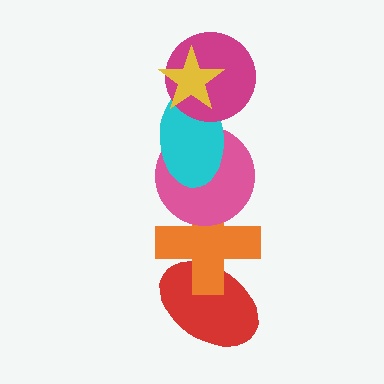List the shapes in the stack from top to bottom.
From top to bottom: the yellow star, the magenta circle, the cyan ellipse, the pink circle, the orange cross, the red ellipse.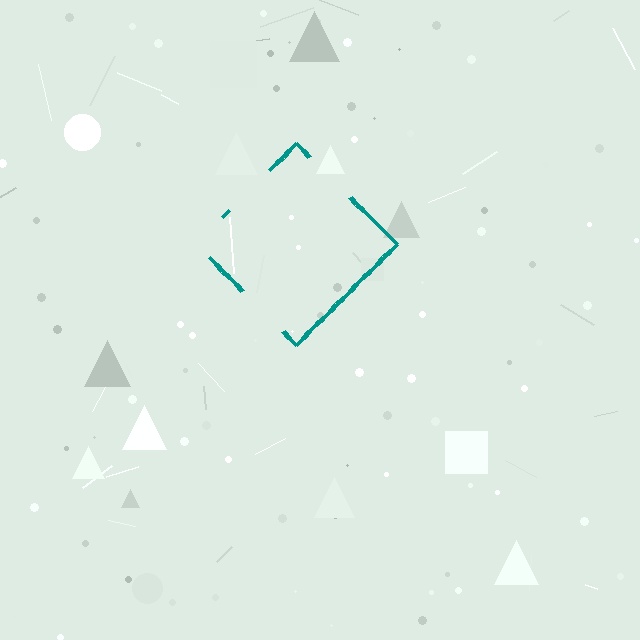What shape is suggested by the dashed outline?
The dashed outline suggests a diamond.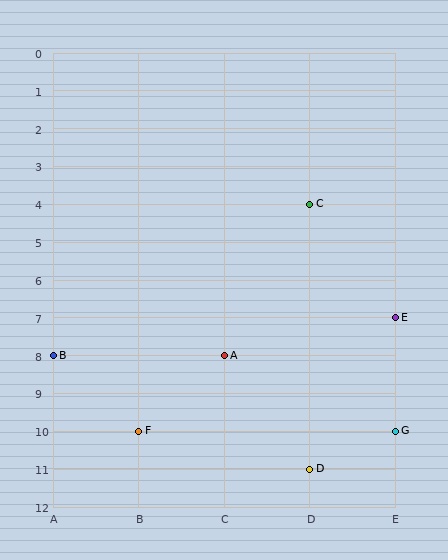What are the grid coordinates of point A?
Point A is at grid coordinates (C, 8).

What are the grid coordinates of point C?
Point C is at grid coordinates (D, 4).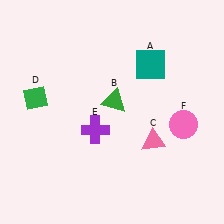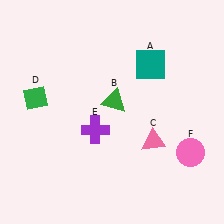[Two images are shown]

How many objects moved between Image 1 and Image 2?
1 object moved between the two images.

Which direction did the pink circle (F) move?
The pink circle (F) moved down.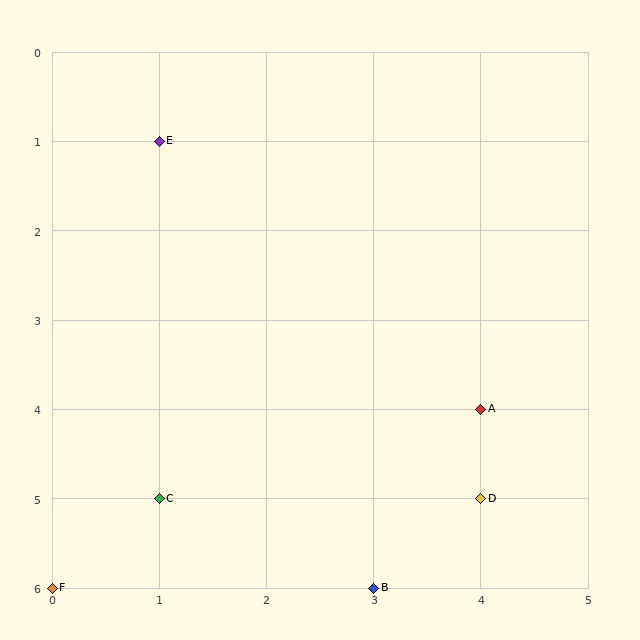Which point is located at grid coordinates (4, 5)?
Point D is at (4, 5).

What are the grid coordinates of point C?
Point C is at grid coordinates (1, 5).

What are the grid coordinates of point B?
Point B is at grid coordinates (3, 6).